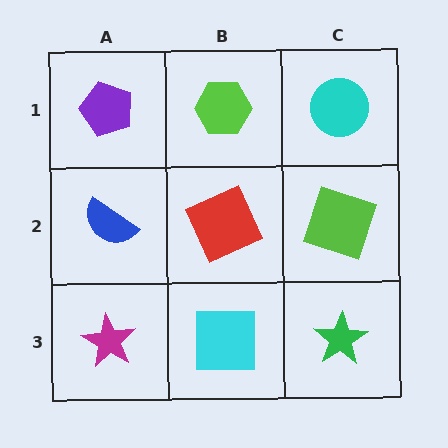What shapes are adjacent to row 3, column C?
A lime square (row 2, column C), a cyan square (row 3, column B).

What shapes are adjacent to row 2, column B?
A lime hexagon (row 1, column B), a cyan square (row 3, column B), a blue semicircle (row 2, column A), a lime square (row 2, column C).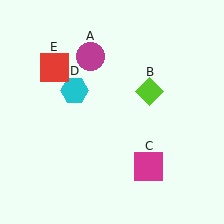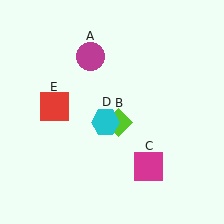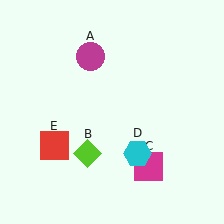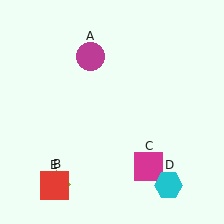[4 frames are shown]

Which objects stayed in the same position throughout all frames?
Magenta circle (object A) and magenta square (object C) remained stationary.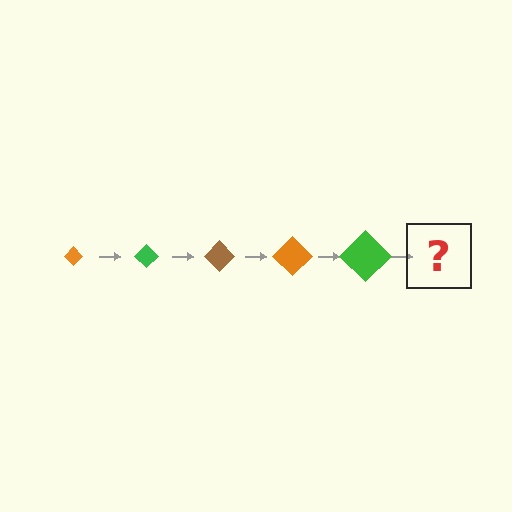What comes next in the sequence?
The next element should be a brown diamond, larger than the previous one.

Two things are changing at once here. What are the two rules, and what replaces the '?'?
The two rules are that the diamond grows larger each step and the color cycles through orange, green, and brown. The '?' should be a brown diamond, larger than the previous one.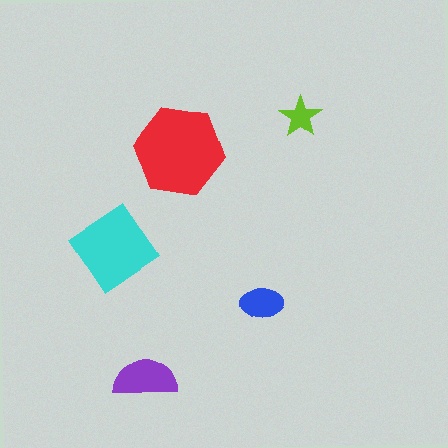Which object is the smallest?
The lime star.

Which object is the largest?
The red hexagon.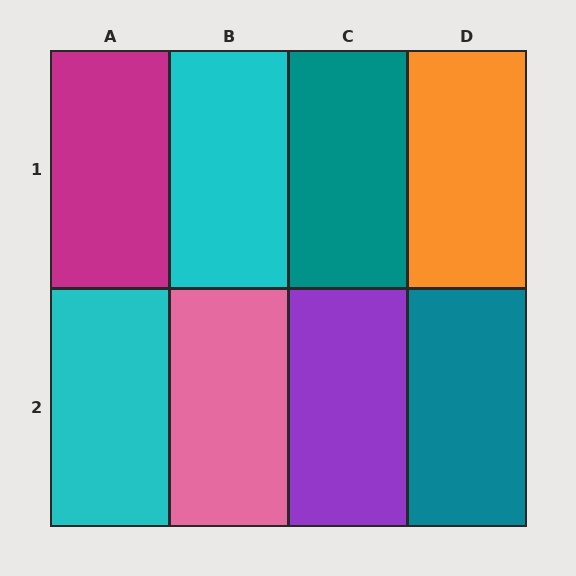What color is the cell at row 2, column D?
Teal.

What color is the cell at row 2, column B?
Pink.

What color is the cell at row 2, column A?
Cyan.